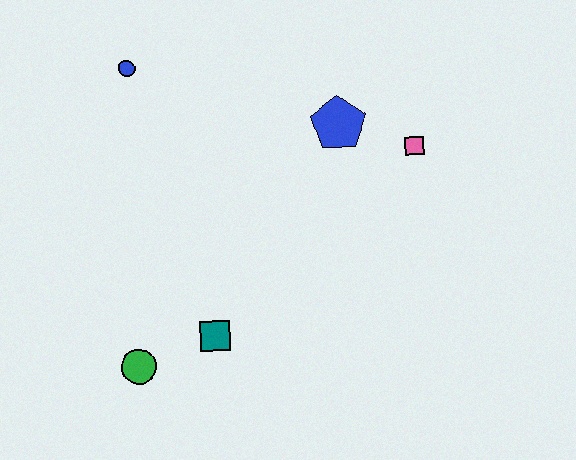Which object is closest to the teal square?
The green circle is closest to the teal square.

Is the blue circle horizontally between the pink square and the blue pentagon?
No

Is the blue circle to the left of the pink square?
Yes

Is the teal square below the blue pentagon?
Yes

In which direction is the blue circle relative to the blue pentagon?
The blue circle is to the left of the blue pentagon.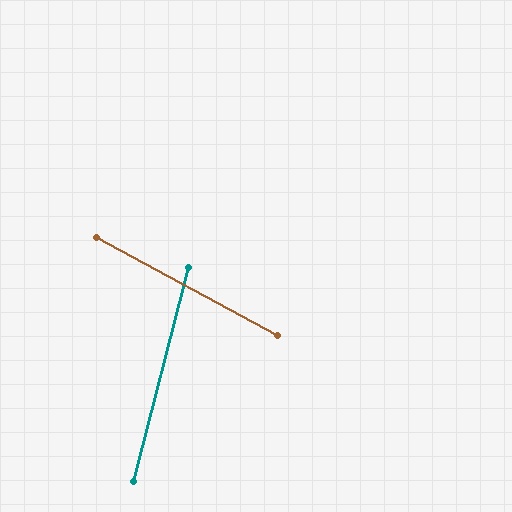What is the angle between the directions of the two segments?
Approximately 76 degrees.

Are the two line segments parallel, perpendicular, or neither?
Neither parallel nor perpendicular — they differ by about 76°.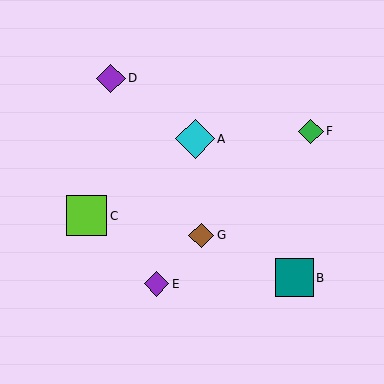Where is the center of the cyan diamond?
The center of the cyan diamond is at (195, 139).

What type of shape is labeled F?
Shape F is a green diamond.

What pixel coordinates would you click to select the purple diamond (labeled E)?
Click at (157, 284) to select the purple diamond E.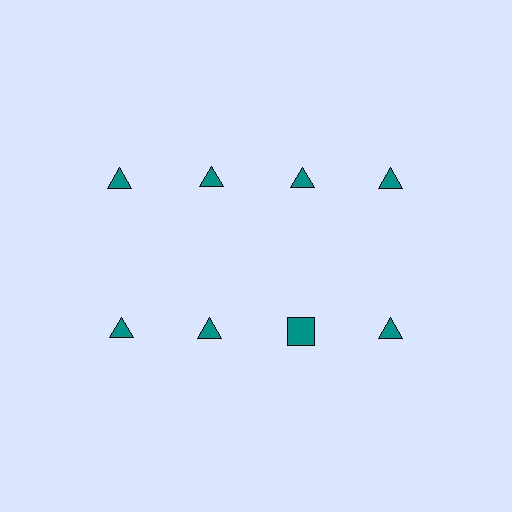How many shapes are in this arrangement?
There are 8 shapes arranged in a grid pattern.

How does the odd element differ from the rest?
It has a different shape: square instead of triangle.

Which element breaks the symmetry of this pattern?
The teal square in the second row, center column breaks the symmetry. All other shapes are teal triangles.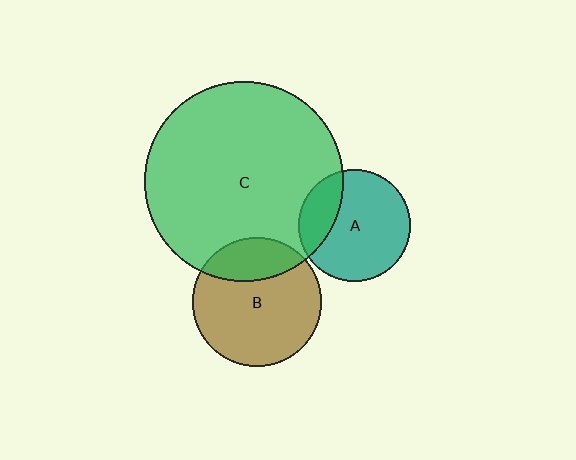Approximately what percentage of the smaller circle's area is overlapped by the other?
Approximately 25%.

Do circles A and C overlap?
Yes.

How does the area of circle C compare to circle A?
Approximately 3.2 times.